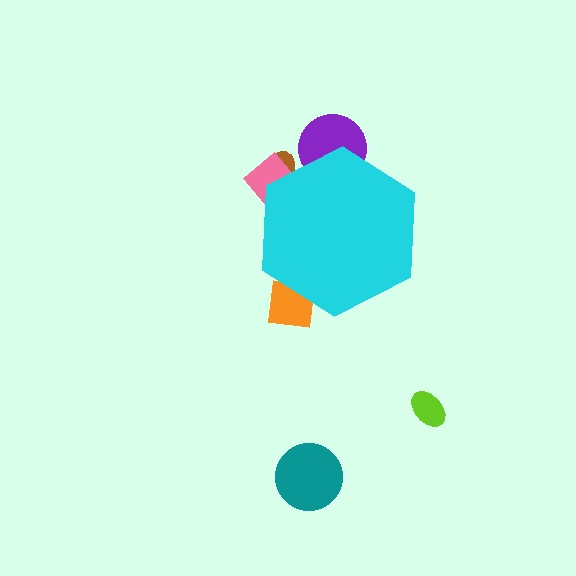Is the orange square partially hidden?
Yes, the orange square is partially hidden behind the cyan hexagon.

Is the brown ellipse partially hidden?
Yes, the brown ellipse is partially hidden behind the cyan hexagon.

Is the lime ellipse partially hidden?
No, the lime ellipse is fully visible.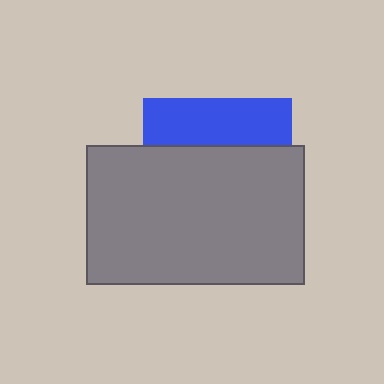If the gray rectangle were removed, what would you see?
You would see the complete blue square.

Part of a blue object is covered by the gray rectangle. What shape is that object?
It is a square.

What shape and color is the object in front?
The object in front is a gray rectangle.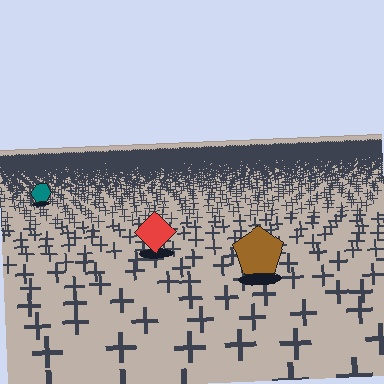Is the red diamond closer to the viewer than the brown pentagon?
No. The brown pentagon is closer — you can tell from the texture gradient: the ground texture is coarser near it.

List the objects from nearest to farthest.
From nearest to farthest: the brown pentagon, the red diamond, the teal hexagon.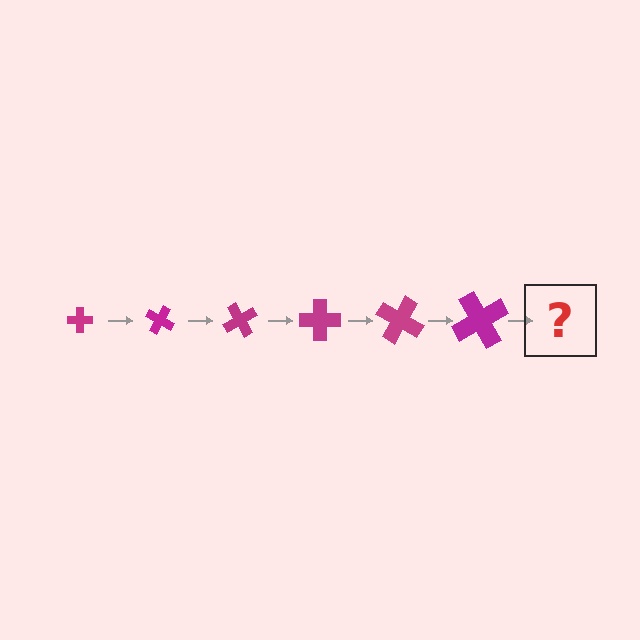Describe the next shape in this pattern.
It should be a cross, larger than the previous one and rotated 180 degrees from the start.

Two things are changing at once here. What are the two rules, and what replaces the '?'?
The two rules are that the cross grows larger each step and it rotates 30 degrees each step. The '?' should be a cross, larger than the previous one and rotated 180 degrees from the start.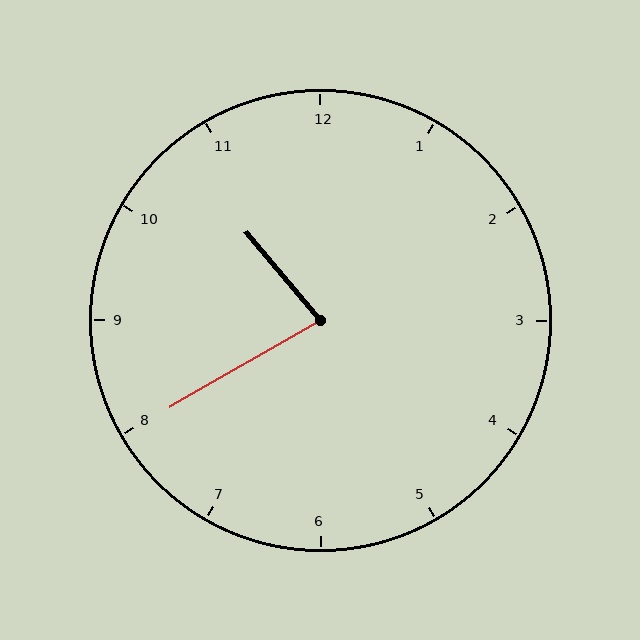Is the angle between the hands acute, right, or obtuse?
It is acute.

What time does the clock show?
10:40.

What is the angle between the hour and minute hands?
Approximately 80 degrees.